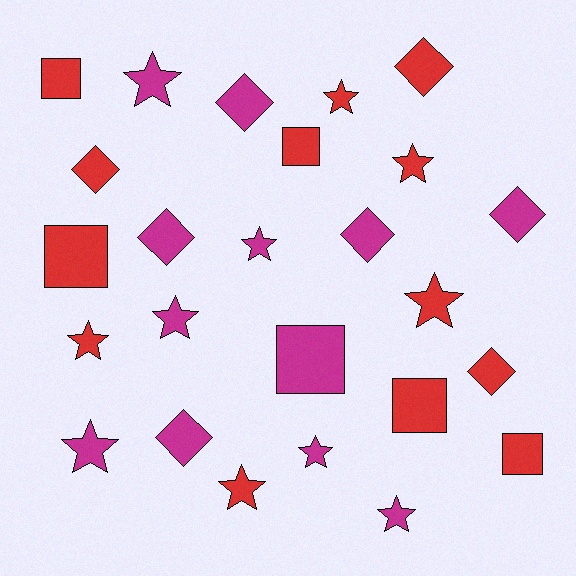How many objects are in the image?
There are 25 objects.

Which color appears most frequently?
Red, with 13 objects.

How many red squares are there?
There are 5 red squares.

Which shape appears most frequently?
Star, with 11 objects.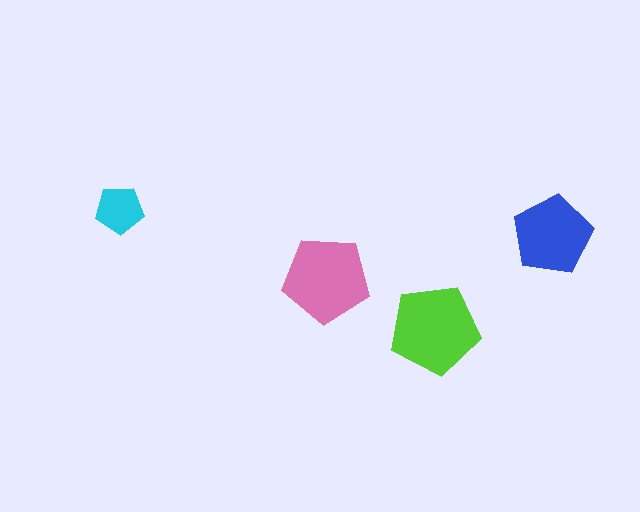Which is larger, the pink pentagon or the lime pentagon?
The lime one.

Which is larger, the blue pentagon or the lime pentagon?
The lime one.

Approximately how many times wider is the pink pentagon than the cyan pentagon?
About 2 times wider.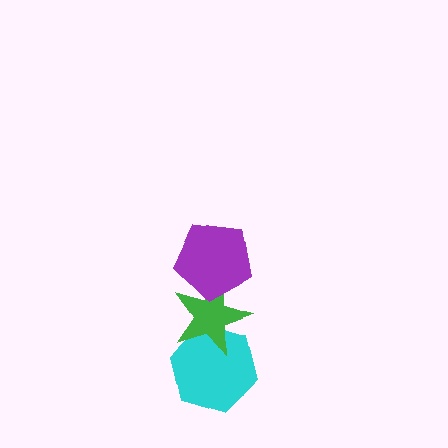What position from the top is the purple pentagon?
The purple pentagon is 1st from the top.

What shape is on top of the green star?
The purple pentagon is on top of the green star.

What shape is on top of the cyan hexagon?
The green star is on top of the cyan hexagon.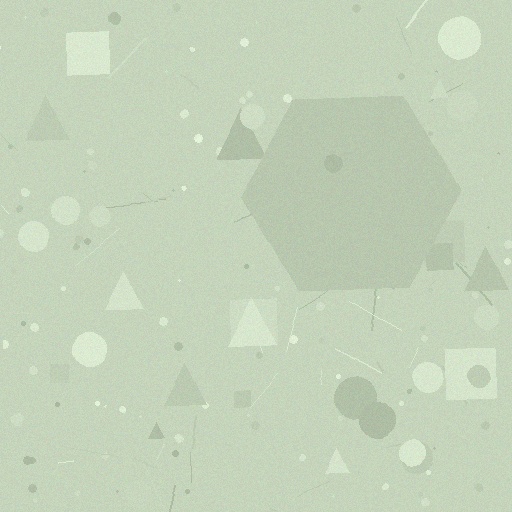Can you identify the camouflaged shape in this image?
The camouflaged shape is a hexagon.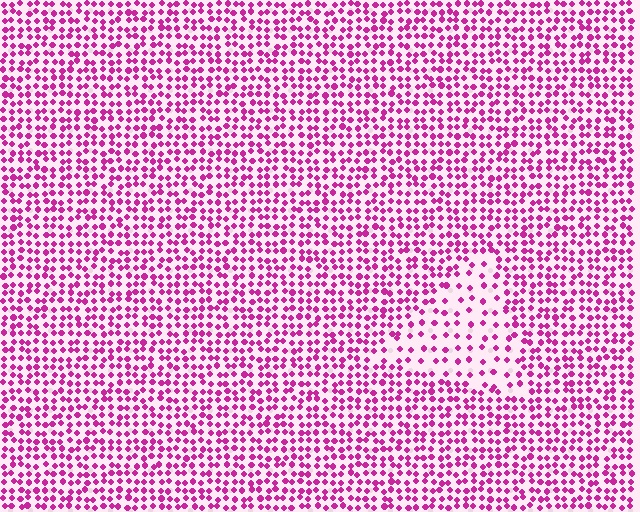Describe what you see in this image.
The image contains small magenta elements arranged at two different densities. A triangle-shaped region is visible where the elements are less densely packed than the surrounding area.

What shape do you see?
I see a triangle.